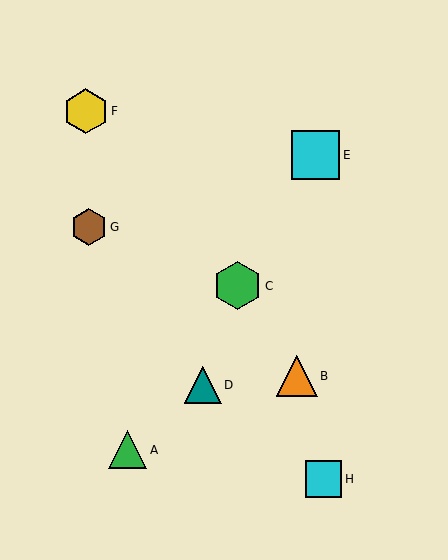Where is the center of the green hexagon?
The center of the green hexagon is at (237, 286).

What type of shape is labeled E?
Shape E is a cyan square.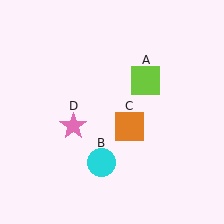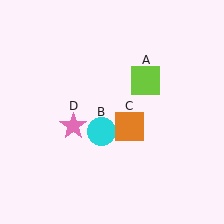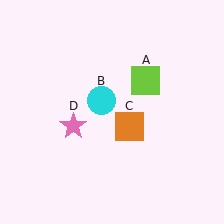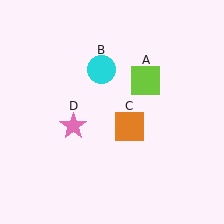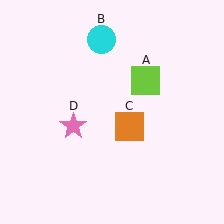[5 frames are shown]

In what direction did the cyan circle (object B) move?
The cyan circle (object B) moved up.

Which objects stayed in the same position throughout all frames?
Lime square (object A) and orange square (object C) and pink star (object D) remained stationary.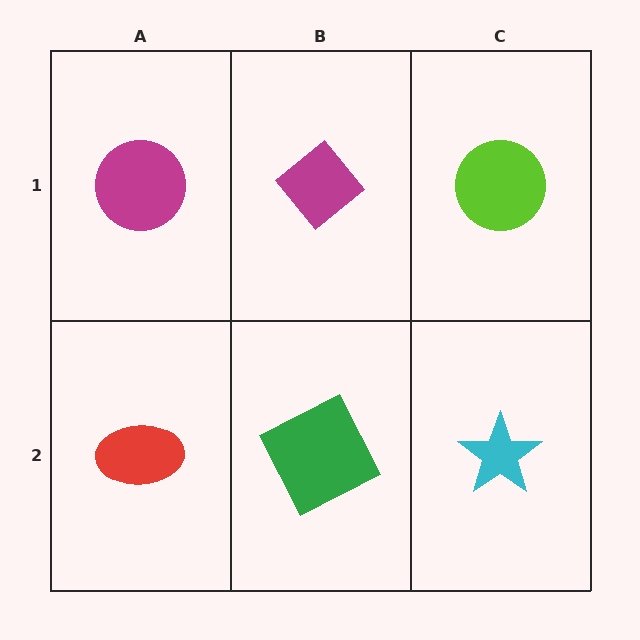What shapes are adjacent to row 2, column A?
A magenta circle (row 1, column A), a green square (row 2, column B).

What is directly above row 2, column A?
A magenta circle.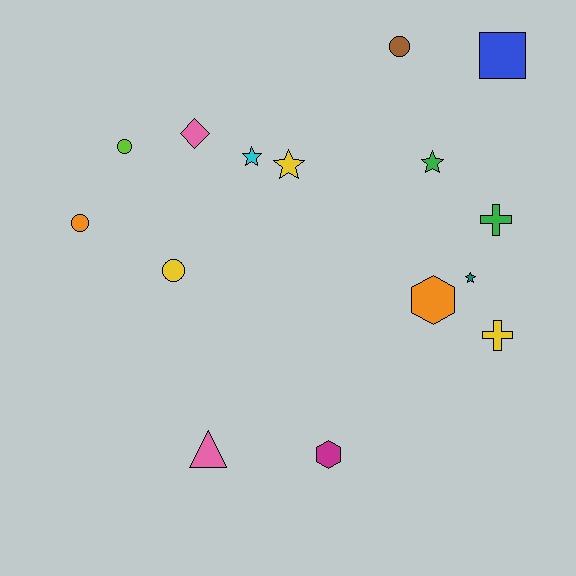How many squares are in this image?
There is 1 square.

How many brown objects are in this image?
There is 1 brown object.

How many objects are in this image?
There are 15 objects.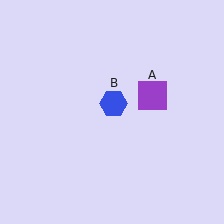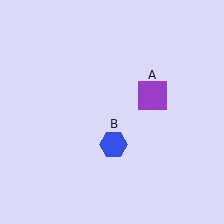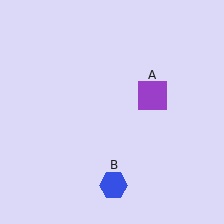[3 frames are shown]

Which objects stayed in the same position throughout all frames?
Purple square (object A) remained stationary.